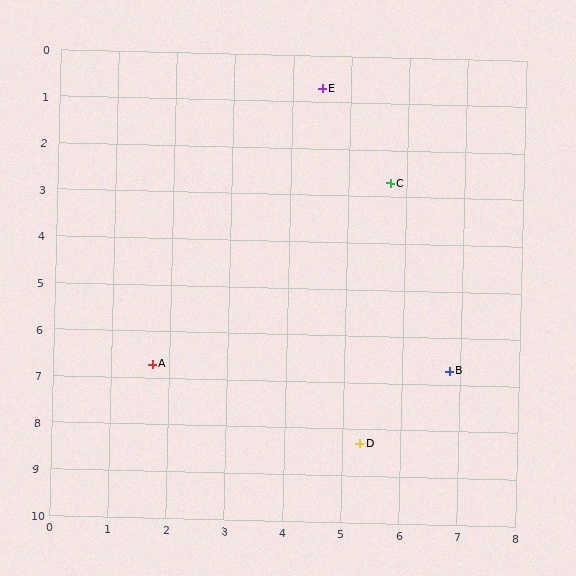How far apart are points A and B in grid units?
Points A and B are about 5.1 grid units apart.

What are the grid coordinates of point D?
Point D is at approximately (5.3, 8.3).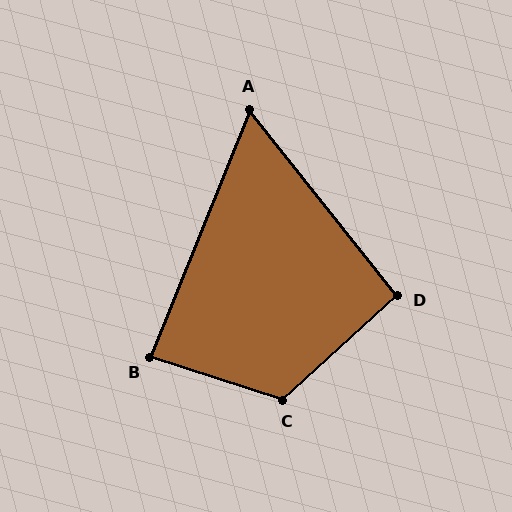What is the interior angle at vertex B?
Approximately 86 degrees (approximately right).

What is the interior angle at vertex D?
Approximately 94 degrees (approximately right).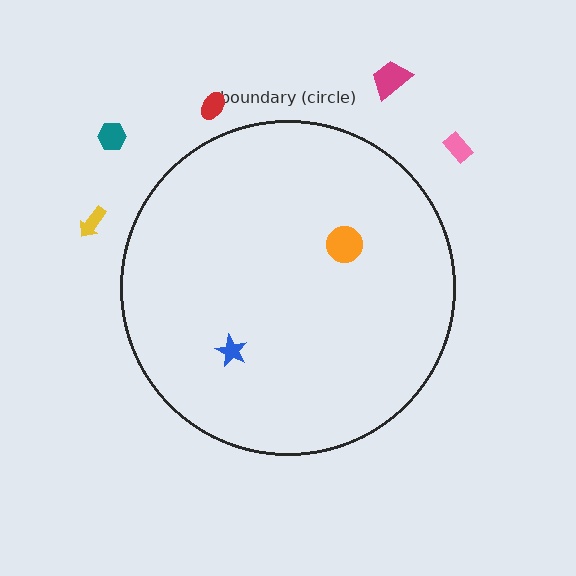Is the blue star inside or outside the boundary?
Inside.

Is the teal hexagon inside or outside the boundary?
Outside.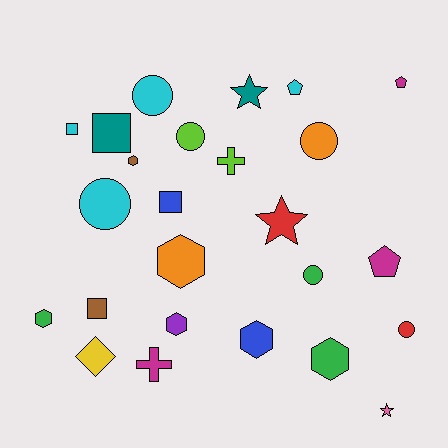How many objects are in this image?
There are 25 objects.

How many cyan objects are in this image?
There are 4 cyan objects.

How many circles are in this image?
There are 6 circles.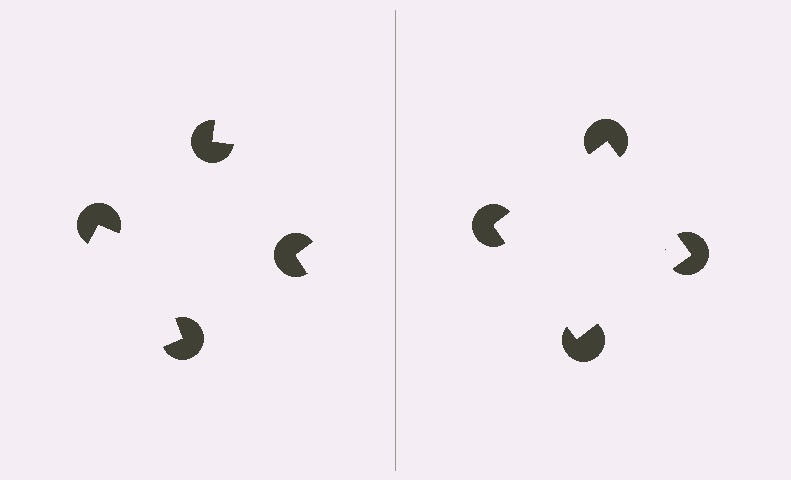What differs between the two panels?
The pac-man discs are positioned identically on both sides; only the wedge orientations differ. On the right they align to a square; on the left they are misaligned.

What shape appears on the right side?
An illusory square.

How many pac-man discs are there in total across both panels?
8 — 4 on each side.